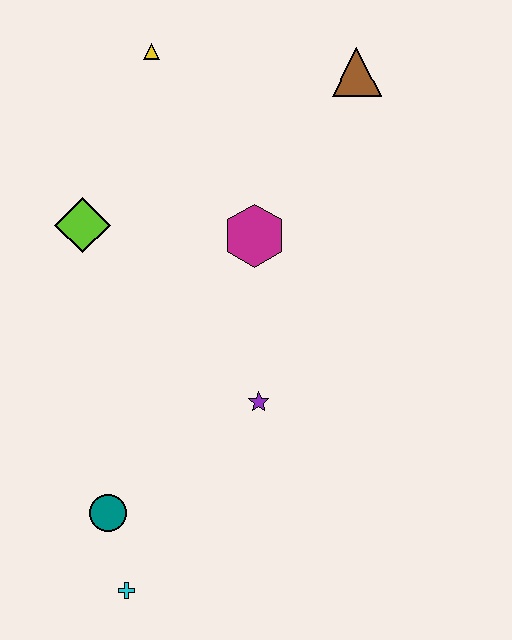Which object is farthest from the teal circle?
The brown triangle is farthest from the teal circle.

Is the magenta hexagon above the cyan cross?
Yes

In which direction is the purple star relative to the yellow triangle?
The purple star is below the yellow triangle.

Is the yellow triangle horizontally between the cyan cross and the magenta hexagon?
Yes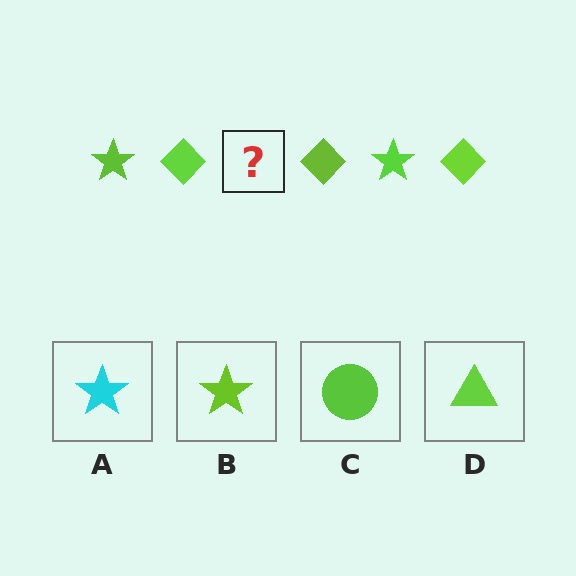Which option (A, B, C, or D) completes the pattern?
B.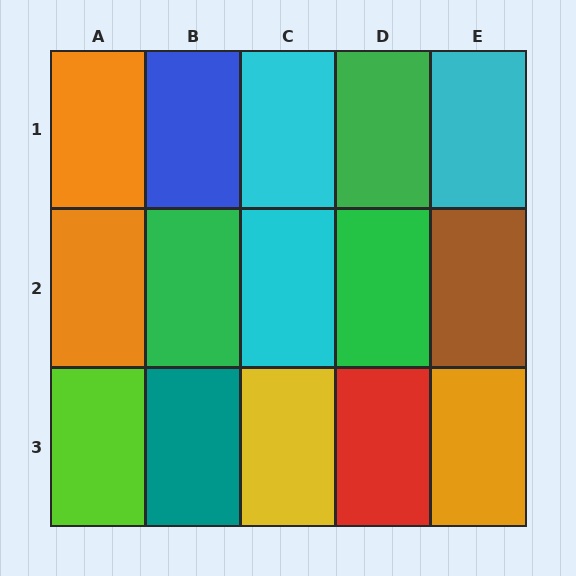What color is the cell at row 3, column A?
Lime.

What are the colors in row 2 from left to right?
Orange, green, cyan, green, brown.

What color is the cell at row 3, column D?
Red.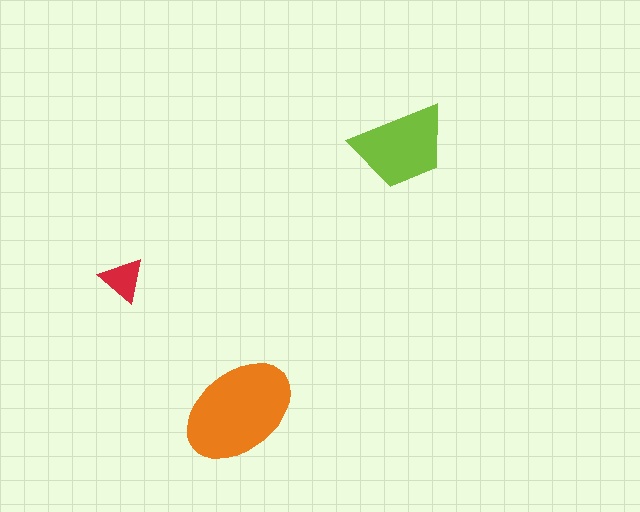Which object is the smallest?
The red triangle.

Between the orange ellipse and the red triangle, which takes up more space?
The orange ellipse.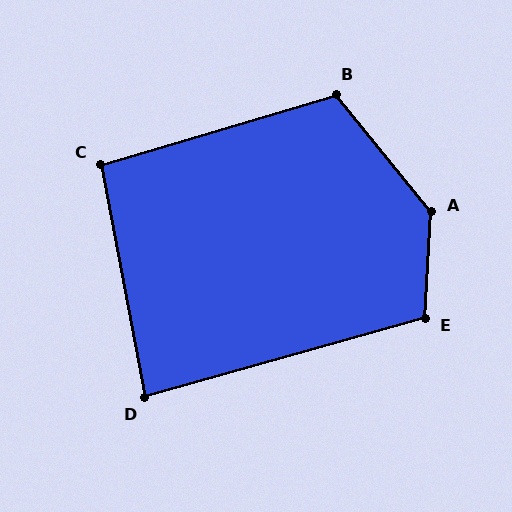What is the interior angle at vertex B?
Approximately 112 degrees (obtuse).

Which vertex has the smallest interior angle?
D, at approximately 85 degrees.